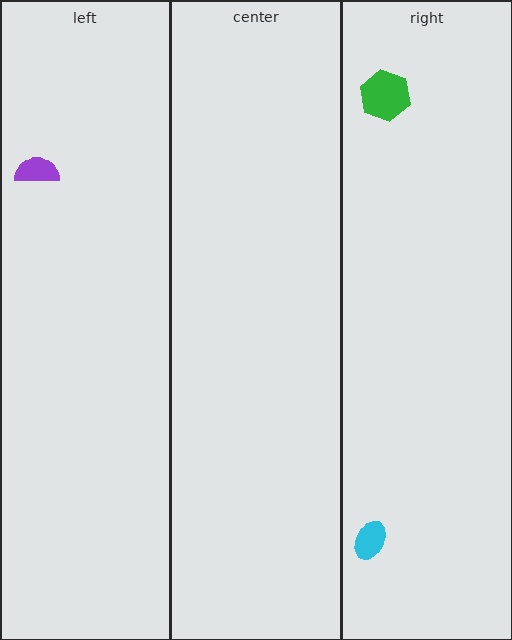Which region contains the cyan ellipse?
The right region.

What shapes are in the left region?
The purple semicircle.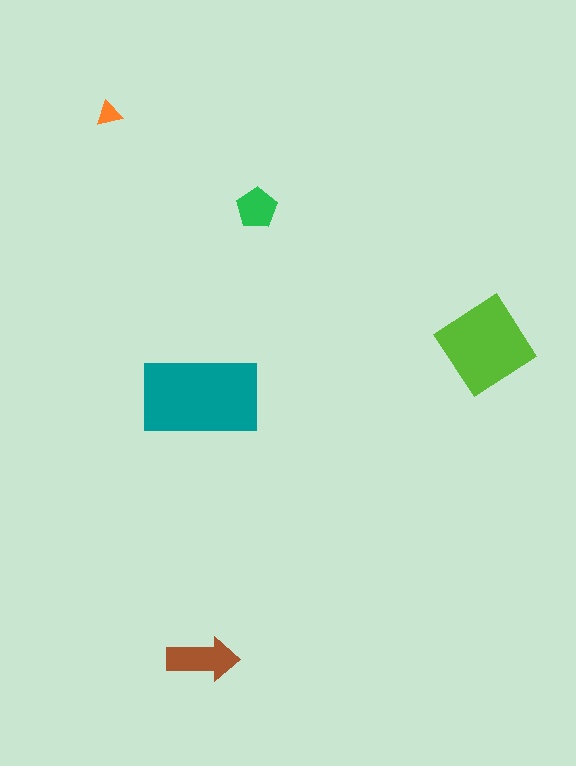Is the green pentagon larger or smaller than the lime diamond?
Smaller.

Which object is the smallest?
The orange triangle.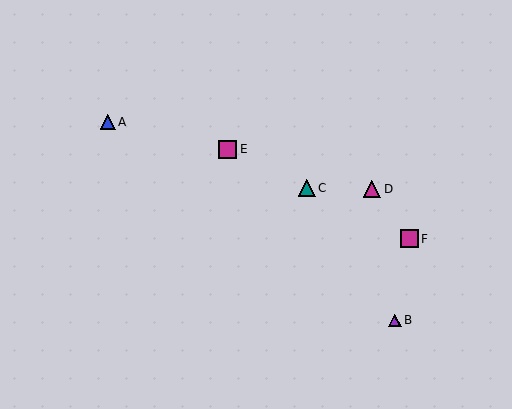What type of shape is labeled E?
Shape E is a magenta square.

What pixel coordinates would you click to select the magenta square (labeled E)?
Click at (228, 149) to select the magenta square E.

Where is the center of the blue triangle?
The center of the blue triangle is at (108, 122).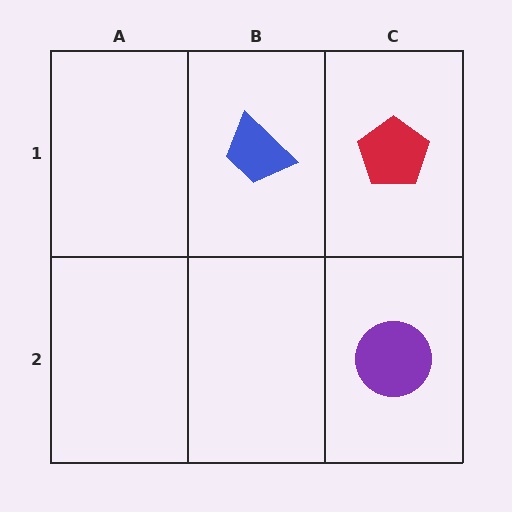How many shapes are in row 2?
1 shape.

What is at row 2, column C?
A purple circle.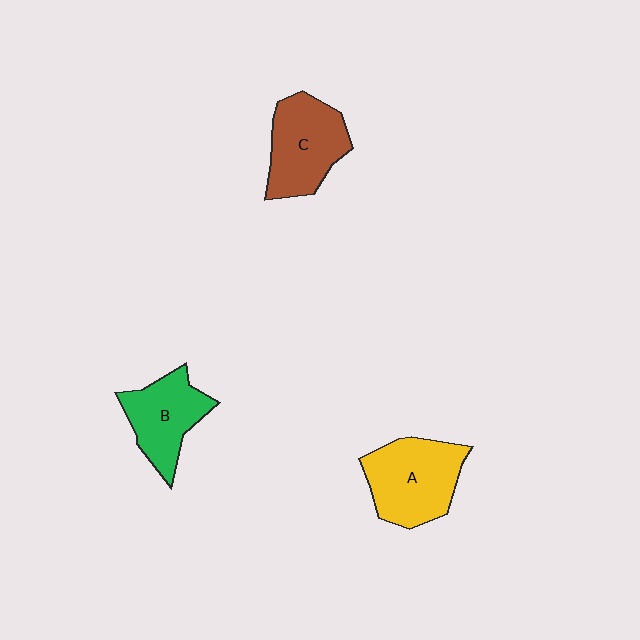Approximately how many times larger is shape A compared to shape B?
Approximately 1.2 times.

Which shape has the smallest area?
Shape B (green).